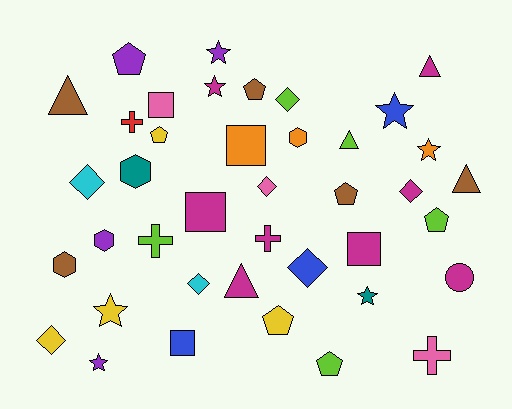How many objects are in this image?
There are 40 objects.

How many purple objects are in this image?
There are 4 purple objects.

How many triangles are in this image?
There are 5 triangles.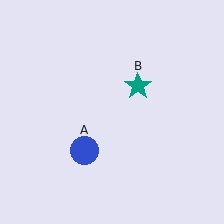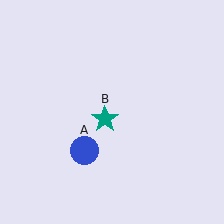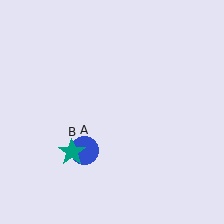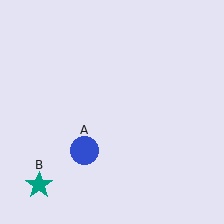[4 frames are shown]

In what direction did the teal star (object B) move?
The teal star (object B) moved down and to the left.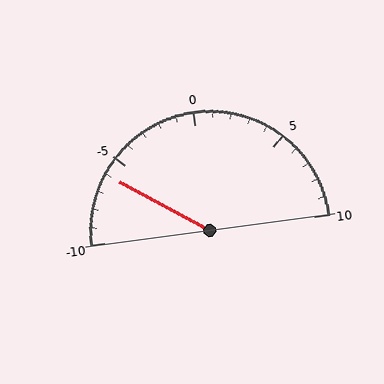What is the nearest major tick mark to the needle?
The nearest major tick mark is -5.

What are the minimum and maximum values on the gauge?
The gauge ranges from -10 to 10.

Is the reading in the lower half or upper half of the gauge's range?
The reading is in the lower half of the range (-10 to 10).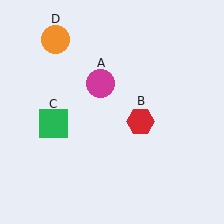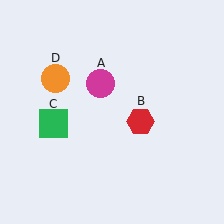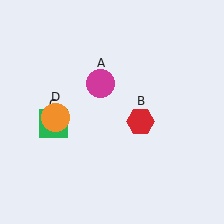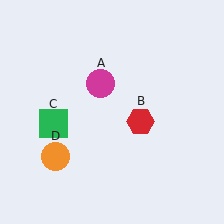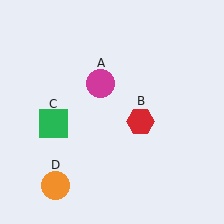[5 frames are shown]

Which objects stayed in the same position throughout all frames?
Magenta circle (object A) and red hexagon (object B) and green square (object C) remained stationary.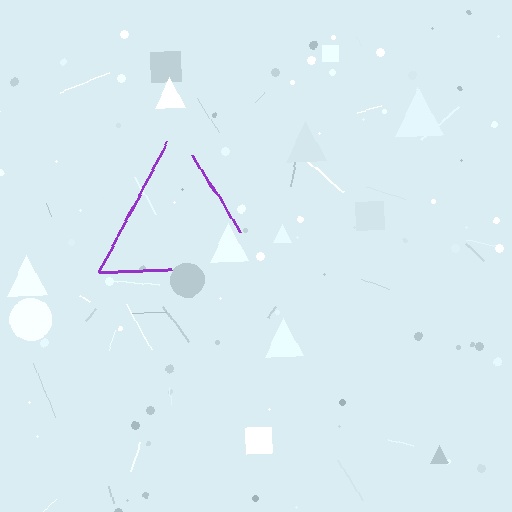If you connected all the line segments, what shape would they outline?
They would outline a triangle.